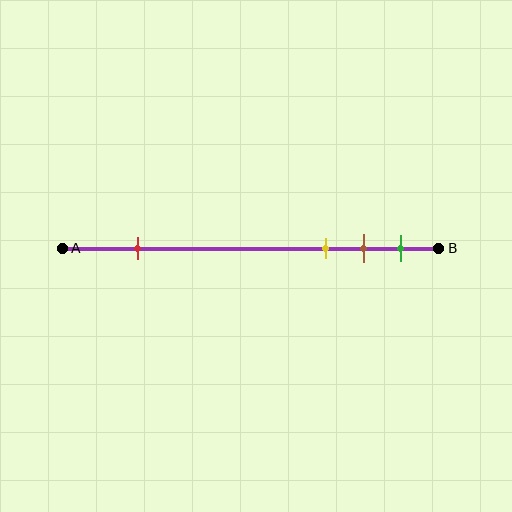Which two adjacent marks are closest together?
The brown and green marks are the closest adjacent pair.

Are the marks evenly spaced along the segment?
No, the marks are not evenly spaced.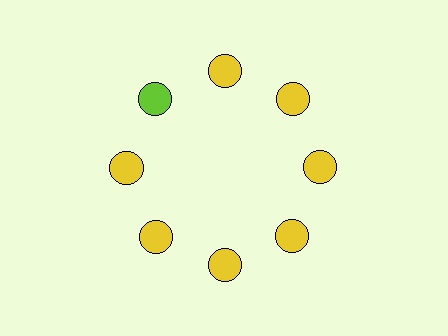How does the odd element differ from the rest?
It has a different color: lime instead of yellow.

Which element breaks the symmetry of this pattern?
The lime circle at roughly the 10 o'clock position breaks the symmetry. All other shapes are yellow circles.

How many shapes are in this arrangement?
There are 8 shapes arranged in a ring pattern.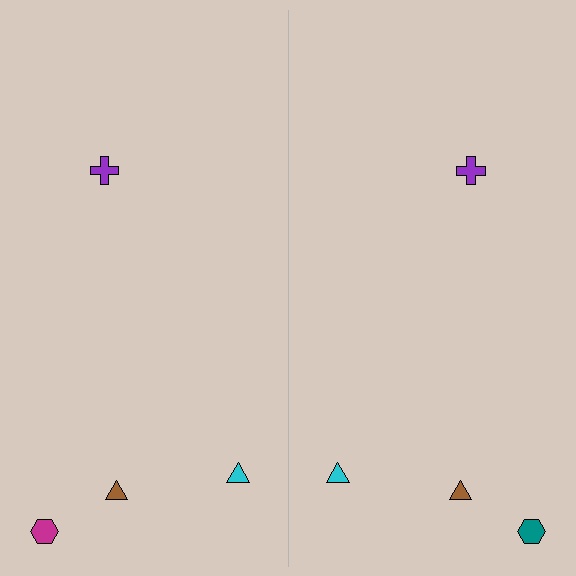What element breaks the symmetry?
The teal hexagon on the right side breaks the symmetry — its mirror counterpart is magenta.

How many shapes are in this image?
There are 8 shapes in this image.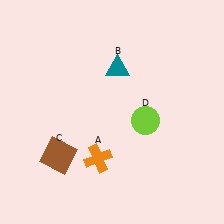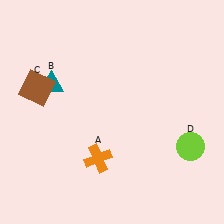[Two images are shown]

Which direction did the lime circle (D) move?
The lime circle (D) moved right.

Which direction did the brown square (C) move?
The brown square (C) moved up.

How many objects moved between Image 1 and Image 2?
3 objects moved between the two images.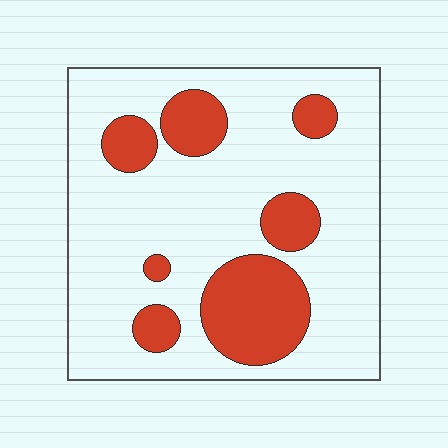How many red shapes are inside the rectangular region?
7.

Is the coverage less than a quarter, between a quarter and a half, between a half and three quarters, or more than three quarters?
Less than a quarter.